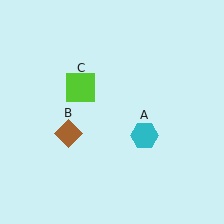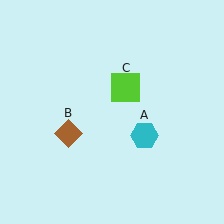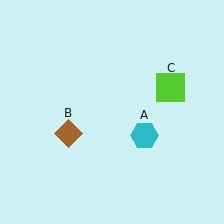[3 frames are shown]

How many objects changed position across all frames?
1 object changed position: lime square (object C).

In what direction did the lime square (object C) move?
The lime square (object C) moved right.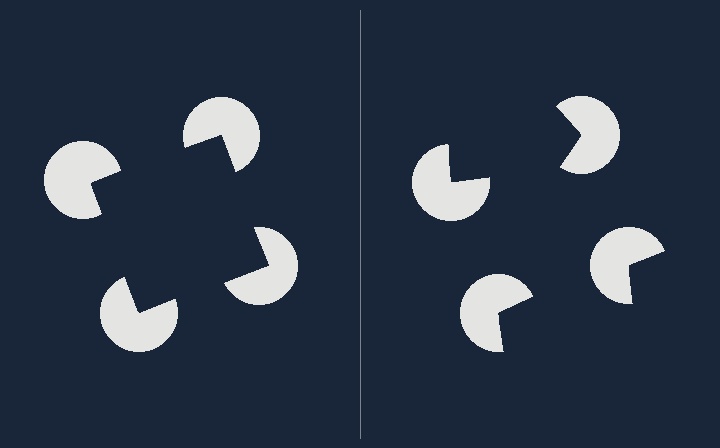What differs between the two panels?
The pac-man discs are positioned identically on both sides; only the wedge orientations differ. On the left they align to a square; on the right they are misaligned.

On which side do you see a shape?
An illusory square appears on the left side. On the right side the wedge cuts are rotated, so no coherent shape forms.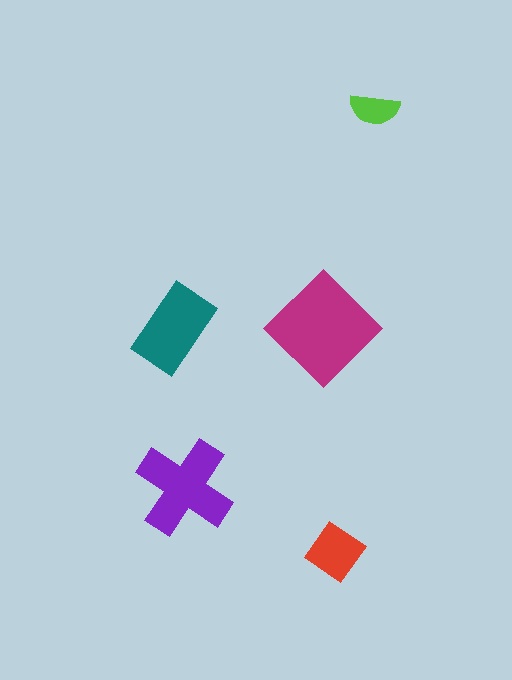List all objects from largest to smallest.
The magenta diamond, the purple cross, the teal rectangle, the red diamond, the lime semicircle.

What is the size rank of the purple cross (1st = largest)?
2nd.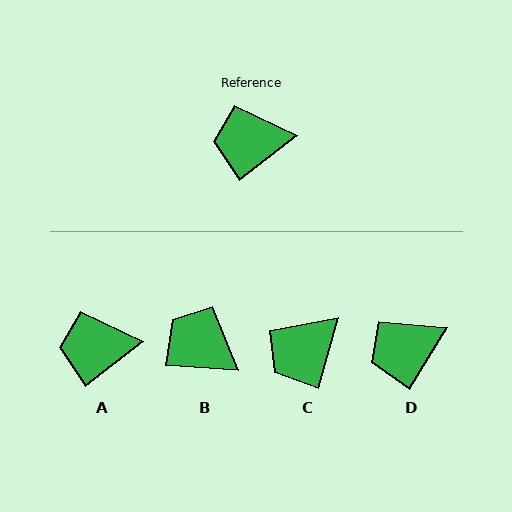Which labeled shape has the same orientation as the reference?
A.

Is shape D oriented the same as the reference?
No, it is off by about 21 degrees.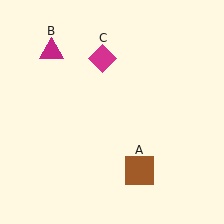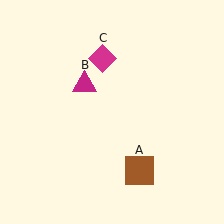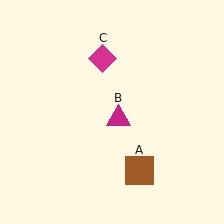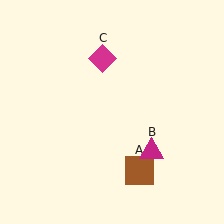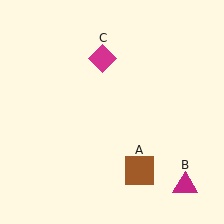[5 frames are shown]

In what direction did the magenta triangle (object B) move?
The magenta triangle (object B) moved down and to the right.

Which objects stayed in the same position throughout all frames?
Brown square (object A) and magenta diamond (object C) remained stationary.